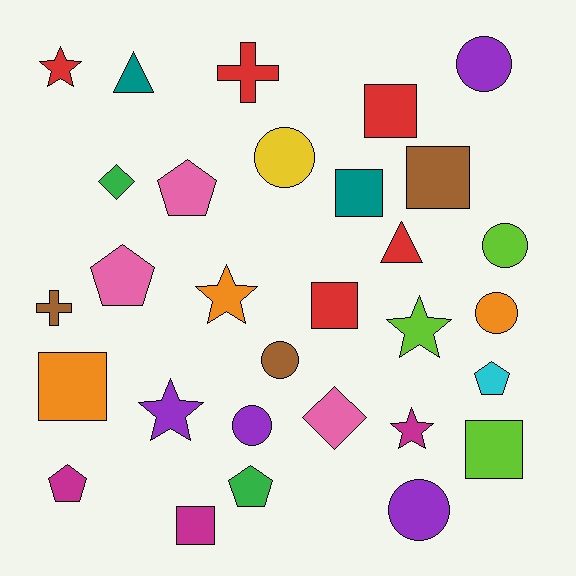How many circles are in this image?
There are 7 circles.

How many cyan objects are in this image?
There is 1 cyan object.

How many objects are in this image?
There are 30 objects.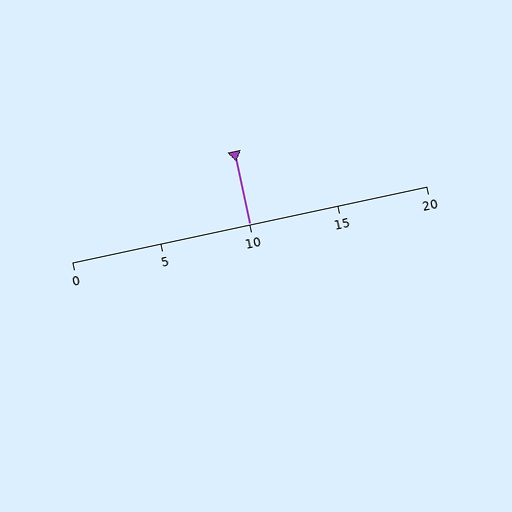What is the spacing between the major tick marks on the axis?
The major ticks are spaced 5 apart.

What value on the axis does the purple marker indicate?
The marker indicates approximately 10.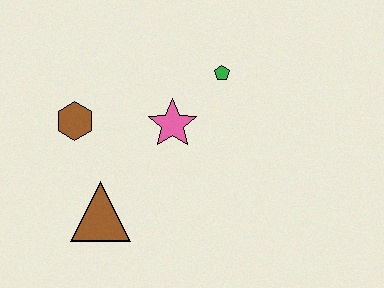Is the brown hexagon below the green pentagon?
Yes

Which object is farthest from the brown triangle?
The green pentagon is farthest from the brown triangle.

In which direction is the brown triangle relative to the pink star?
The brown triangle is below the pink star.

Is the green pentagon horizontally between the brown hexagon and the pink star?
No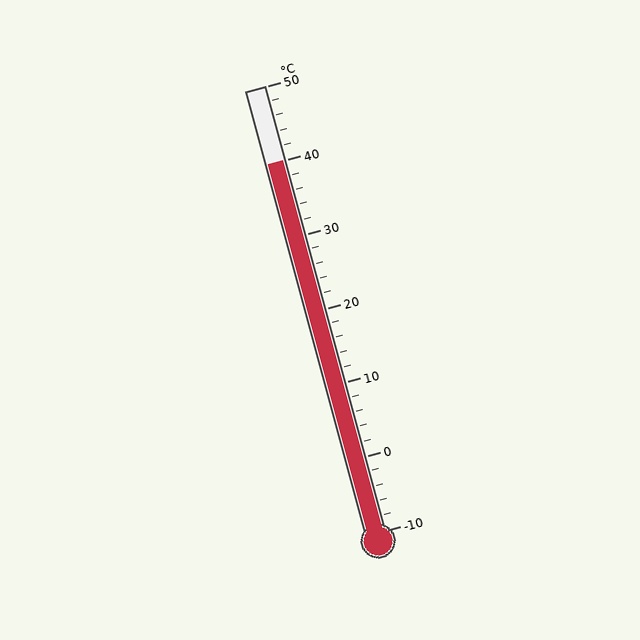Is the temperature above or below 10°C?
The temperature is above 10°C.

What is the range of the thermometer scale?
The thermometer scale ranges from -10°C to 50°C.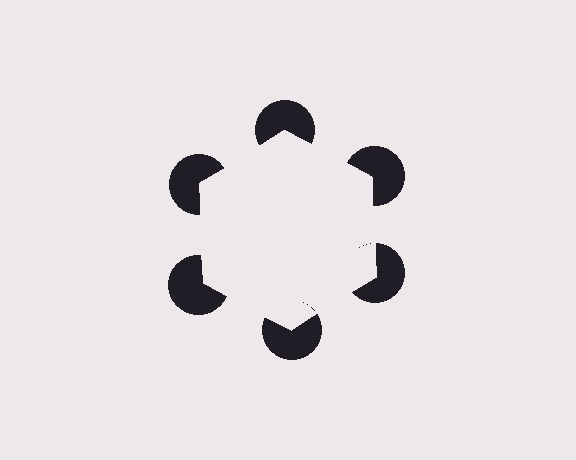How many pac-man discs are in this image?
There are 6 — one at each vertex of the illusory hexagon.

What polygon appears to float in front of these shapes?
An illusory hexagon — its edges are inferred from the aligned wedge cuts in the pac-man discs, not physically drawn.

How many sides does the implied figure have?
6 sides.